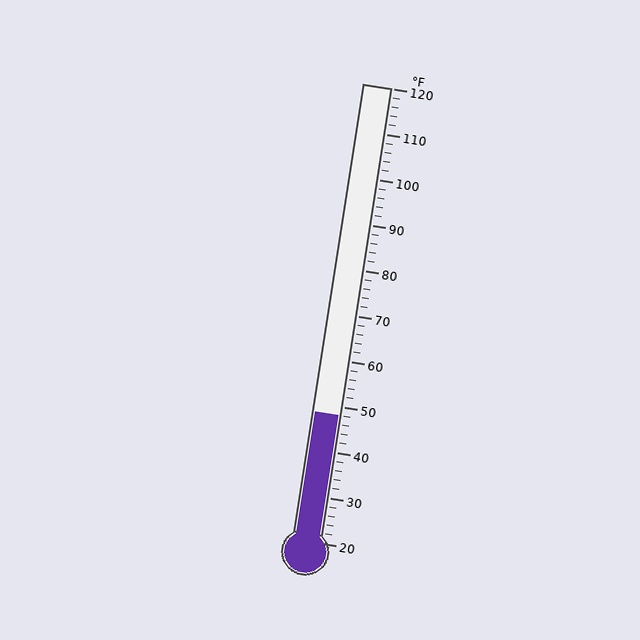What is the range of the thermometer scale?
The thermometer scale ranges from 20°F to 120°F.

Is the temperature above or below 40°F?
The temperature is above 40°F.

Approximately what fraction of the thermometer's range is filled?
The thermometer is filled to approximately 30% of its range.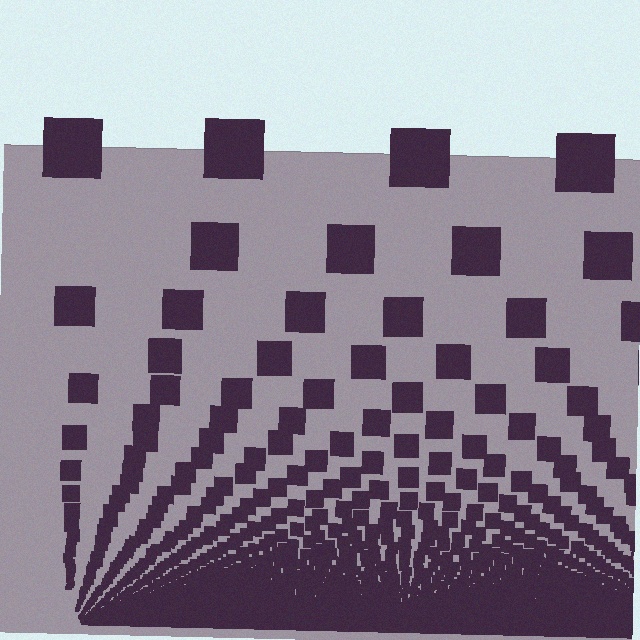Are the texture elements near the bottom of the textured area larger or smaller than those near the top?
Smaller. The gradient is inverted — elements near the bottom are smaller and denser.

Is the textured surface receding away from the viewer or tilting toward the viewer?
The surface appears to tilt toward the viewer. Texture elements get larger and sparser toward the top.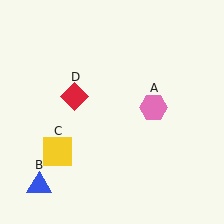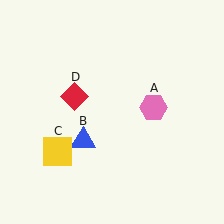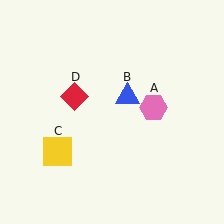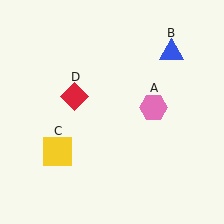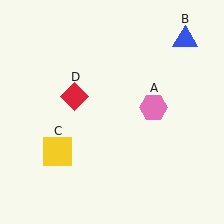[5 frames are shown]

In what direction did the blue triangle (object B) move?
The blue triangle (object B) moved up and to the right.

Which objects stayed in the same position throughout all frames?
Pink hexagon (object A) and yellow square (object C) and red diamond (object D) remained stationary.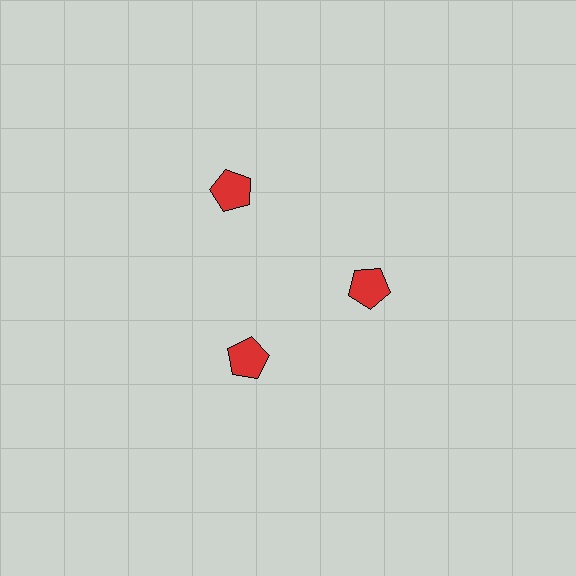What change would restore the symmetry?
The symmetry would be restored by moving it inward, back onto the ring so that all 3 pentagons sit at equal angles and equal distance from the center.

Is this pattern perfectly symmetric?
No. The 3 red pentagons are arranged in a ring, but one element near the 11 o'clock position is pushed outward from the center, breaking the 3-fold rotational symmetry.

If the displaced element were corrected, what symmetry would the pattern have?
It would have 3-fold rotational symmetry — the pattern would map onto itself every 120 degrees.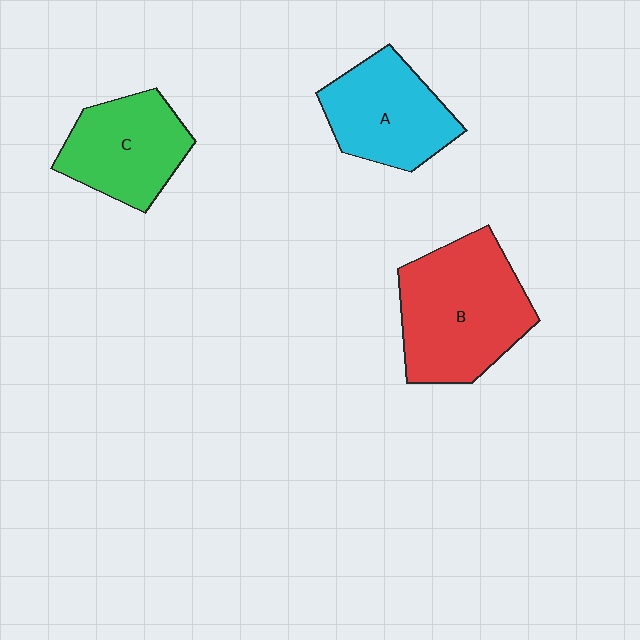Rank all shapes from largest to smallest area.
From largest to smallest: B (red), A (cyan), C (green).